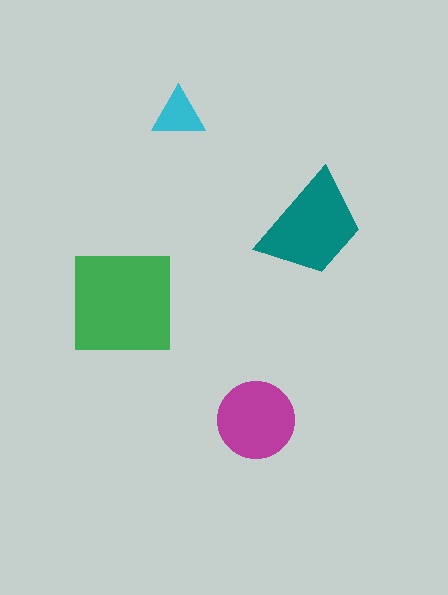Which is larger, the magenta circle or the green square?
The green square.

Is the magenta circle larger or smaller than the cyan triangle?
Larger.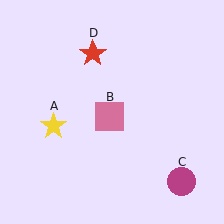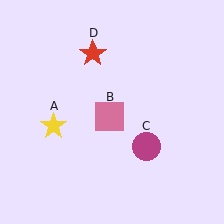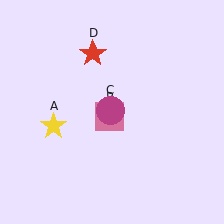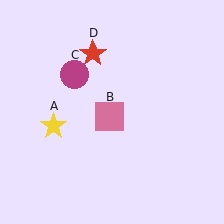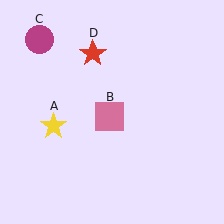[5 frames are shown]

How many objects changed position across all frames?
1 object changed position: magenta circle (object C).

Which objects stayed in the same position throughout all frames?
Yellow star (object A) and pink square (object B) and red star (object D) remained stationary.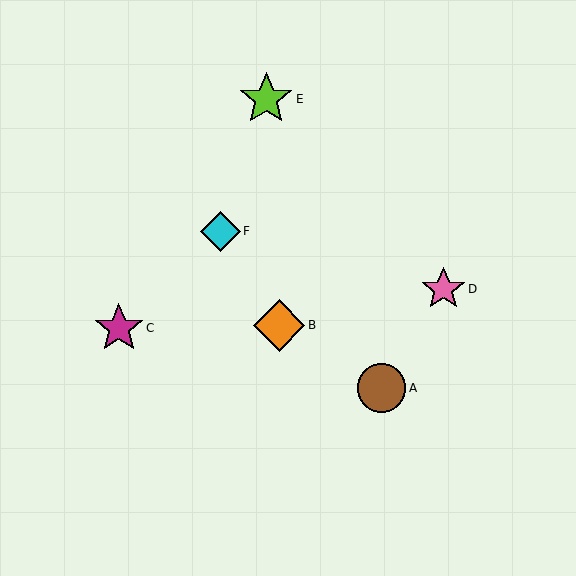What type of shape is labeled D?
Shape D is a pink star.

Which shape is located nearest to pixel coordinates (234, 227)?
The cyan diamond (labeled F) at (220, 231) is nearest to that location.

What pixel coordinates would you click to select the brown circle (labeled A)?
Click at (382, 388) to select the brown circle A.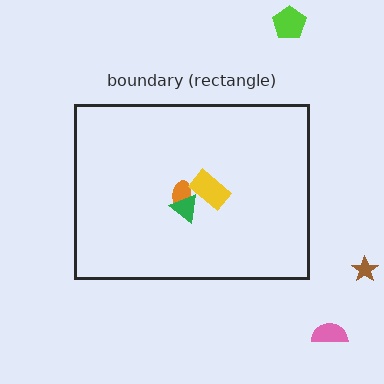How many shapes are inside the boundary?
3 inside, 3 outside.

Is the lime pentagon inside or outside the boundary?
Outside.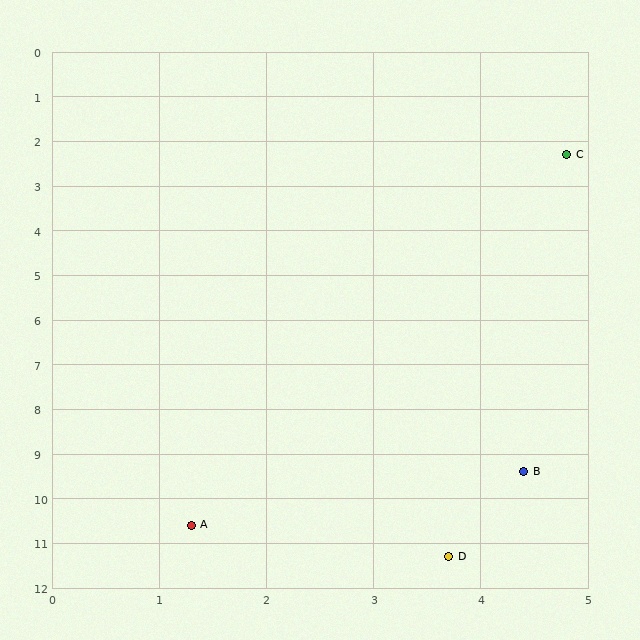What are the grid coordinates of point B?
Point B is at approximately (4.4, 9.4).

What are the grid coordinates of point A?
Point A is at approximately (1.3, 10.6).